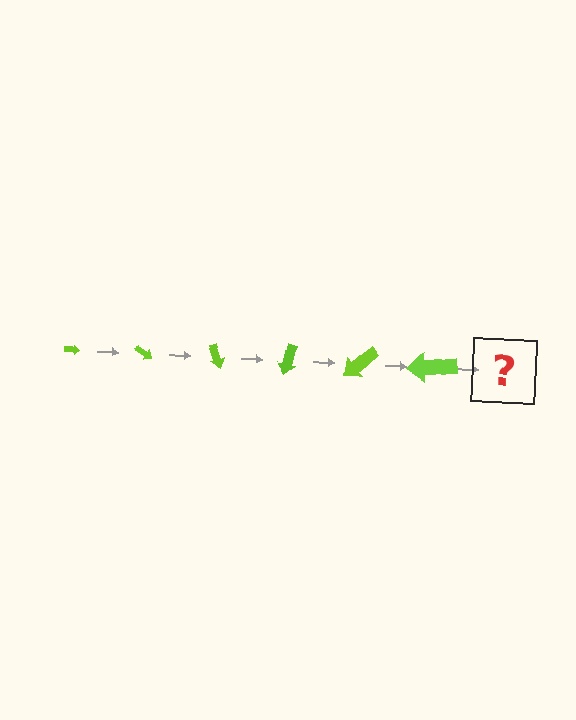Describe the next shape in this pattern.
It should be an arrow, larger than the previous one and rotated 210 degrees from the start.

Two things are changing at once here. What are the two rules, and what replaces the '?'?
The two rules are that the arrow grows larger each step and it rotates 35 degrees each step. The '?' should be an arrow, larger than the previous one and rotated 210 degrees from the start.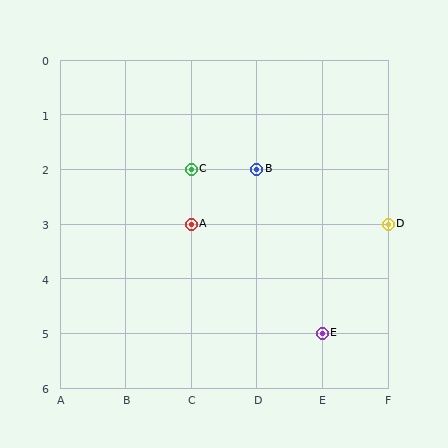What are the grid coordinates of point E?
Point E is at grid coordinates (E, 5).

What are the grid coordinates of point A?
Point A is at grid coordinates (C, 3).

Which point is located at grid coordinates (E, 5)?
Point E is at (E, 5).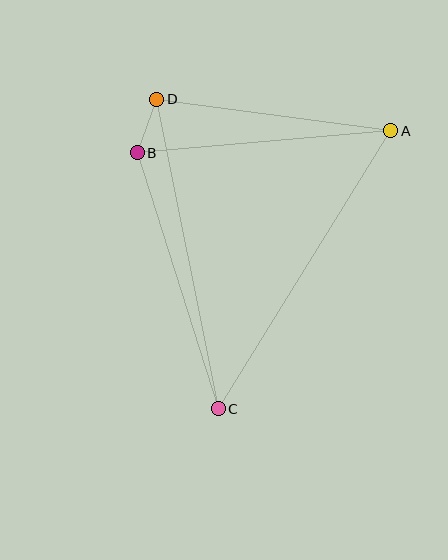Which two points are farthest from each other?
Points A and C are farthest from each other.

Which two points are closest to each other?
Points B and D are closest to each other.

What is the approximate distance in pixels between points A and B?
The distance between A and B is approximately 254 pixels.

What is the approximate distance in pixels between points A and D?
The distance between A and D is approximately 236 pixels.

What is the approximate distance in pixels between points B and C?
The distance between B and C is approximately 268 pixels.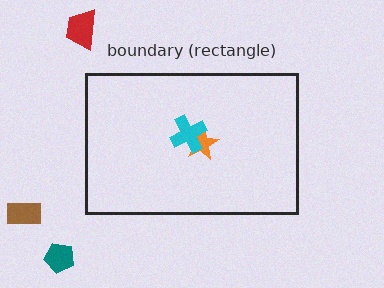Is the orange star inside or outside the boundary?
Inside.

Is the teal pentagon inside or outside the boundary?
Outside.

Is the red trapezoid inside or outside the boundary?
Outside.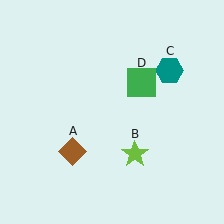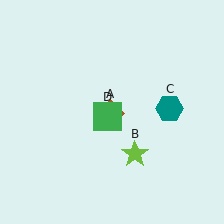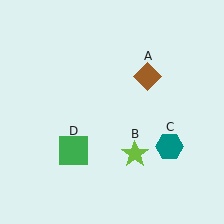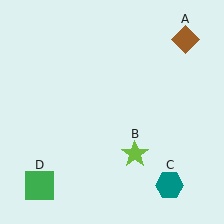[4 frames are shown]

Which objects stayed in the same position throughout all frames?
Lime star (object B) remained stationary.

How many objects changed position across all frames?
3 objects changed position: brown diamond (object A), teal hexagon (object C), green square (object D).